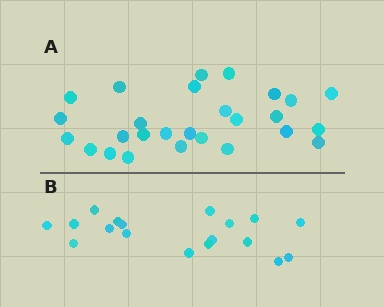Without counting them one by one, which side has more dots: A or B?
Region A (the top region) has more dots.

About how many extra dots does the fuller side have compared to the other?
Region A has roughly 8 or so more dots than region B.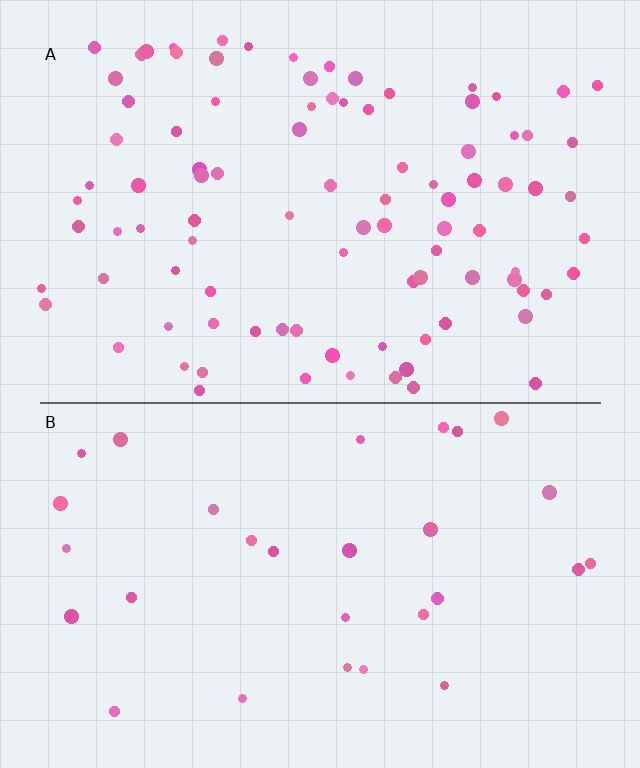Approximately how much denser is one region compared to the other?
Approximately 3.2× — region A over region B.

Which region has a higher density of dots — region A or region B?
A (the top).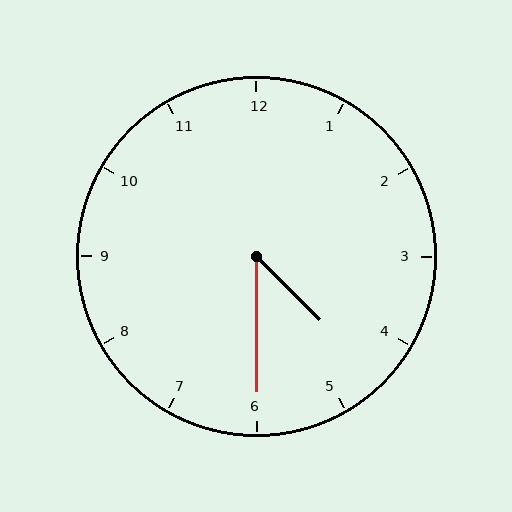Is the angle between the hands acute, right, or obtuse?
It is acute.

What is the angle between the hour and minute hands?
Approximately 45 degrees.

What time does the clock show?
4:30.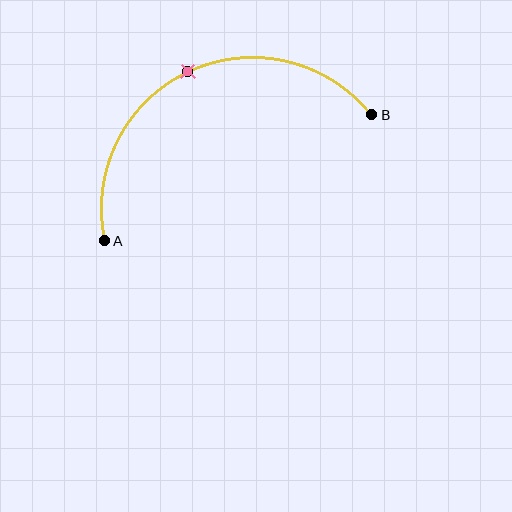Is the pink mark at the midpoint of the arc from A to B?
Yes. The pink mark lies on the arc at equal arc-length from both A and B — it is the arc midpoint.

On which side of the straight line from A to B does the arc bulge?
The arc bulges above the straight line connecting A and B.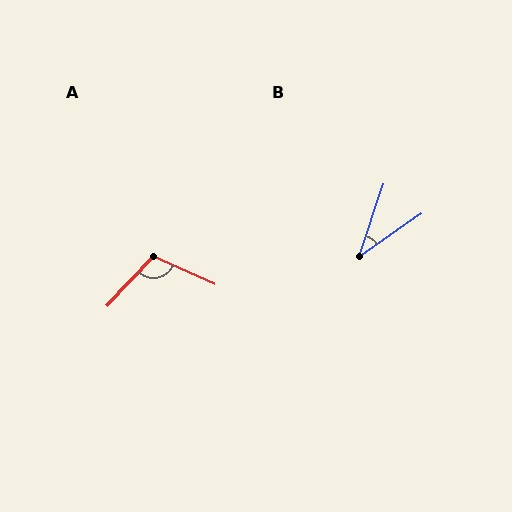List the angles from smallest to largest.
B (37°), A (109°).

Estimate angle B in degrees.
Approximately 37 degrees.